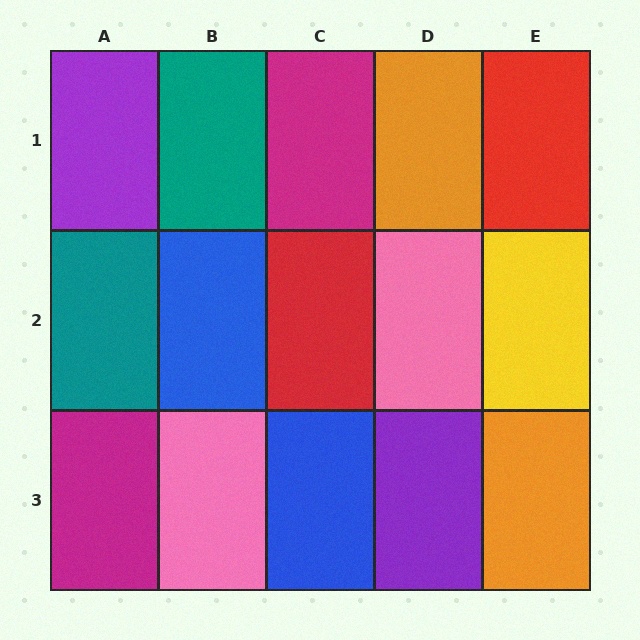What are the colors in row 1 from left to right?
Purple, teal, magenta, orange, red.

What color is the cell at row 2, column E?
Yellow.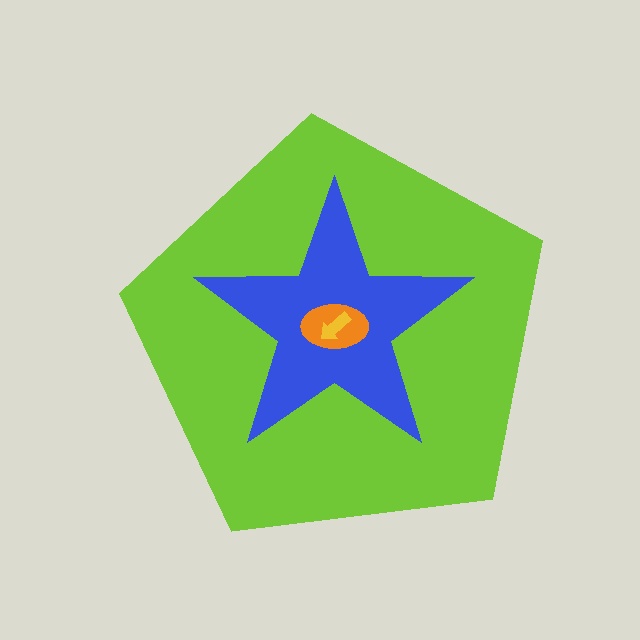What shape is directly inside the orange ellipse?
The yellow arrow.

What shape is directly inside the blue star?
The orange ellipse.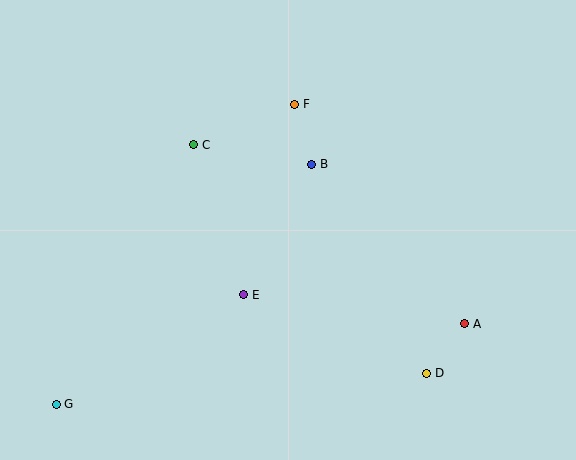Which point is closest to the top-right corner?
Point F is closest to the top-right corner.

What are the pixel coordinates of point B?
Point B is at (311, 164).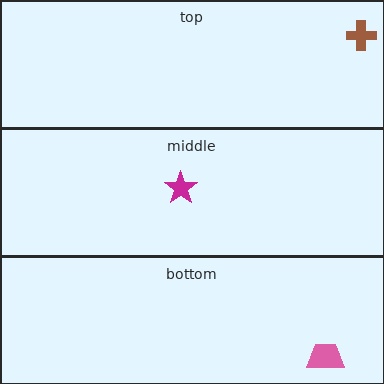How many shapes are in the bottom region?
1.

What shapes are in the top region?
The brown cross.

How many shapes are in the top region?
1.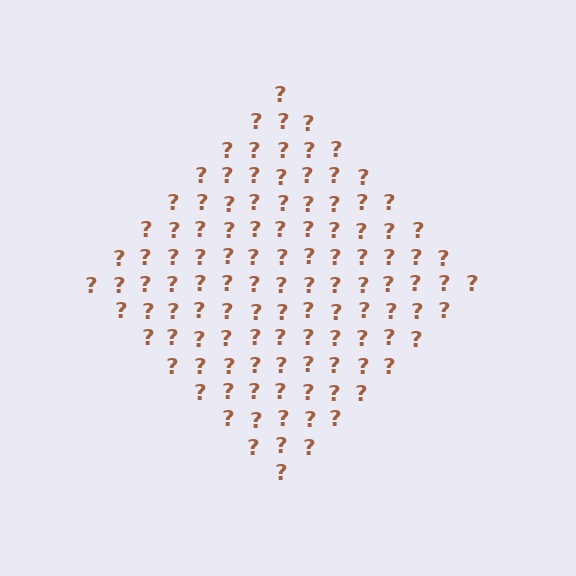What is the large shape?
The large shape is a diamond.